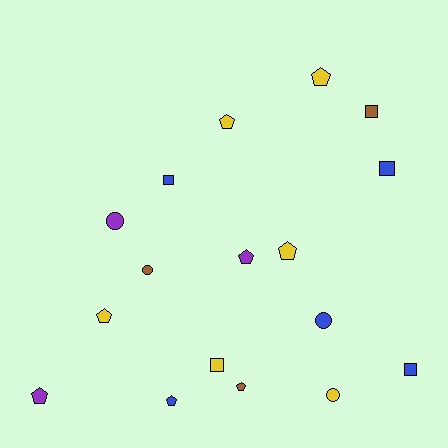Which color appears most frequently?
Yellow, with 6 objects.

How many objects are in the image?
There are 17 objects.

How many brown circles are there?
There is 1 brown circle.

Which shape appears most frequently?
Pentagon, with 8 objects.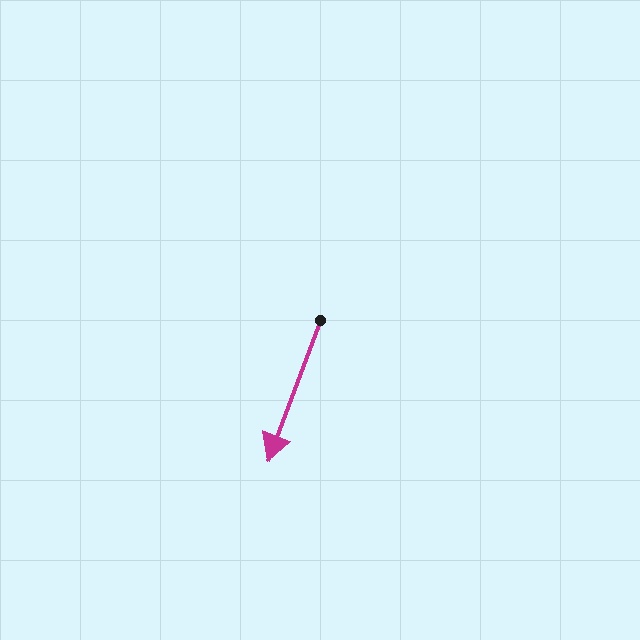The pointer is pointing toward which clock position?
Roughly 7 o'clock.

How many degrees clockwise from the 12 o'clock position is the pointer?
Approximately 200 degrees.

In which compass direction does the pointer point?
South.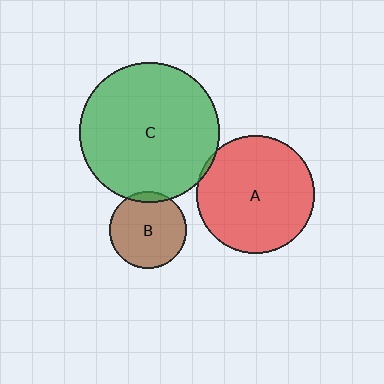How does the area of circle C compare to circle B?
Approximately 3.3 times.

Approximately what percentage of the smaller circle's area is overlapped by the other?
Approximately 5%.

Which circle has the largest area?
Circle C (green).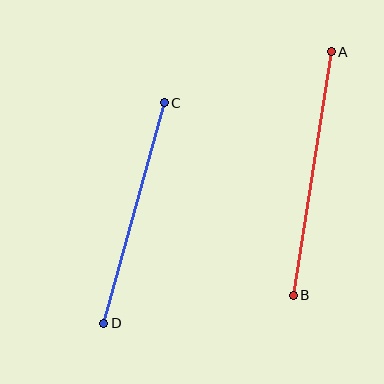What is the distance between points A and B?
The distance is approximately 246 pixels.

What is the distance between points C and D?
The distance is approximately 229 pixels.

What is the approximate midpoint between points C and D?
The midpoint is at approximately (134, 213) pixels.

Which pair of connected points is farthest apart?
Points A and B are farthest apart.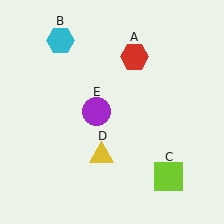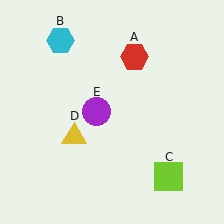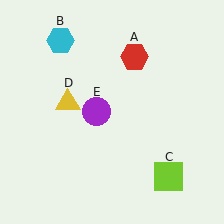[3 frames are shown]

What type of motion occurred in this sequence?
The yellow triangle (object D) rotated clockwise around the center of the scene.